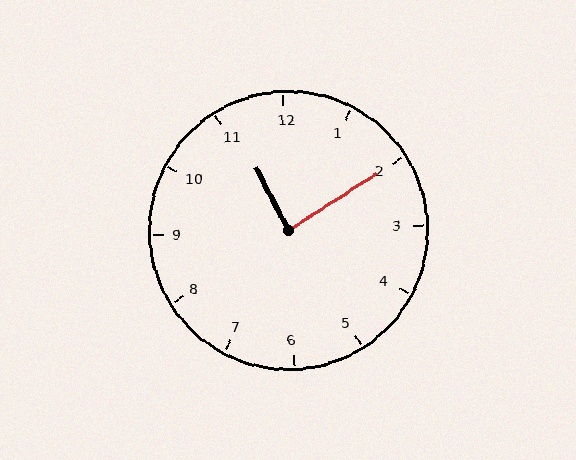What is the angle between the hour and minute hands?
Approximately 85 degrees.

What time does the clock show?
11:10.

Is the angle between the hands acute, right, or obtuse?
It is right.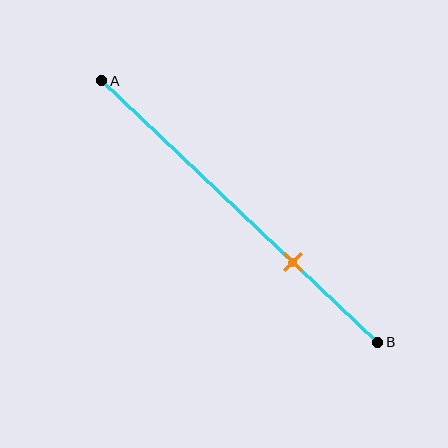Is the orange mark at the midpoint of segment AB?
No, the mark is at about 70% from A, not at the 50% midpoint.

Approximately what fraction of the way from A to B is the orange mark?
The orange mark is approximately 70% of the way from A to B.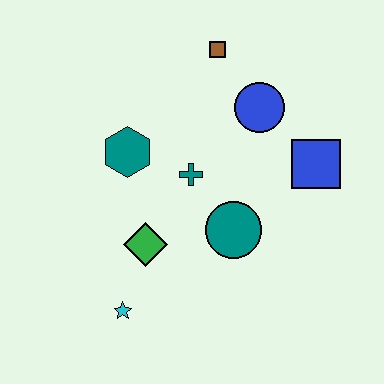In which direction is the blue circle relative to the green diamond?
The blue circle is above the green diamond.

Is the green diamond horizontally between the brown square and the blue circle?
No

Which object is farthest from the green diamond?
The brown square is farthest from the green diamond.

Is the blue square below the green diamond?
No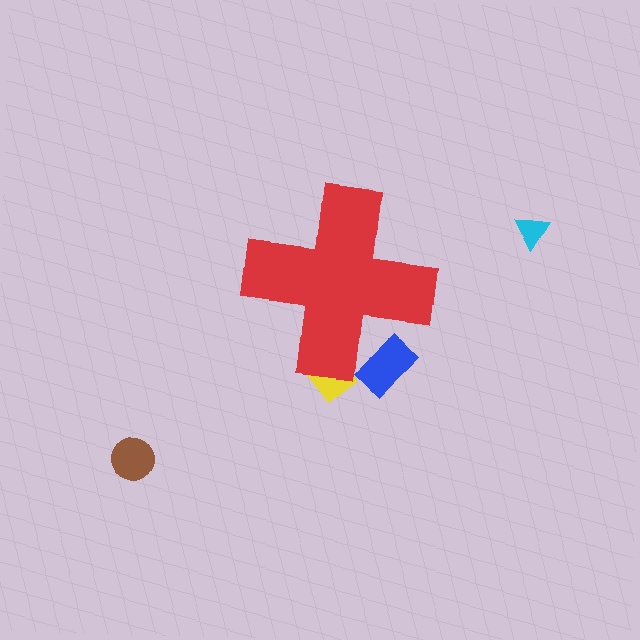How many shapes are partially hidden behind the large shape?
2 shapes are partially hidden.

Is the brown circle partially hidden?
No, the brown circle is fully visible.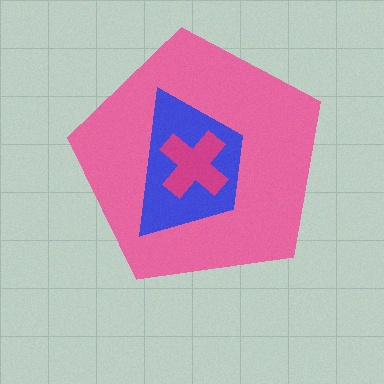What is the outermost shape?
The pink pentagon.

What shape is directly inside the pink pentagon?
The blue trapezoid.